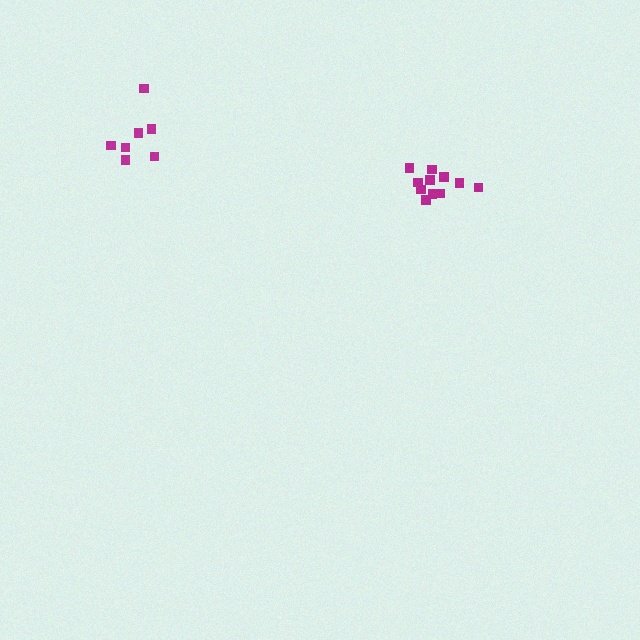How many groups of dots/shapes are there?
There are 2 groups.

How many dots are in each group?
Group 1: 7 dots, Group 2: 11 dots (18 total).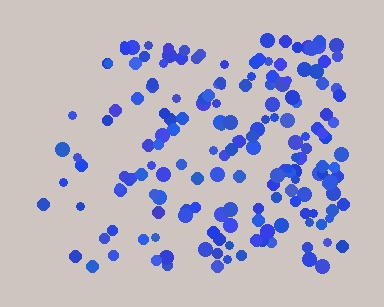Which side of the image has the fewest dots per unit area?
The left.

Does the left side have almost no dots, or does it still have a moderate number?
Still a moderate number, just noticeably fewer than the right.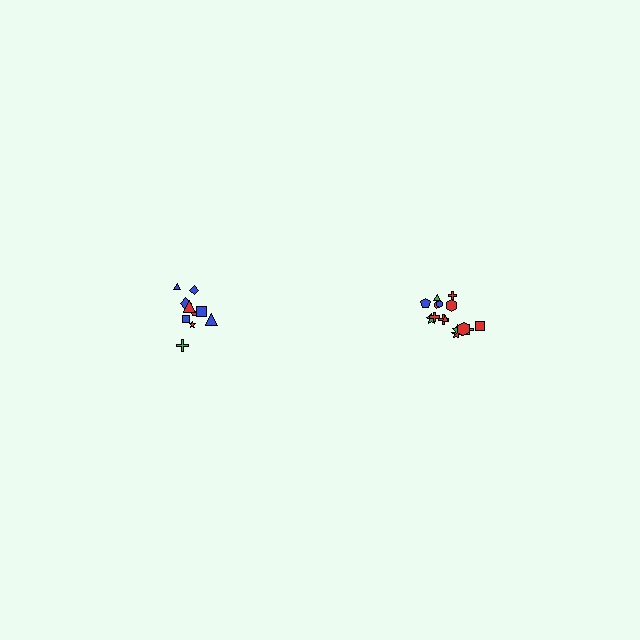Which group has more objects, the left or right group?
The right group.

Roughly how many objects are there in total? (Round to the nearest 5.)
Roughly 25 objects in total.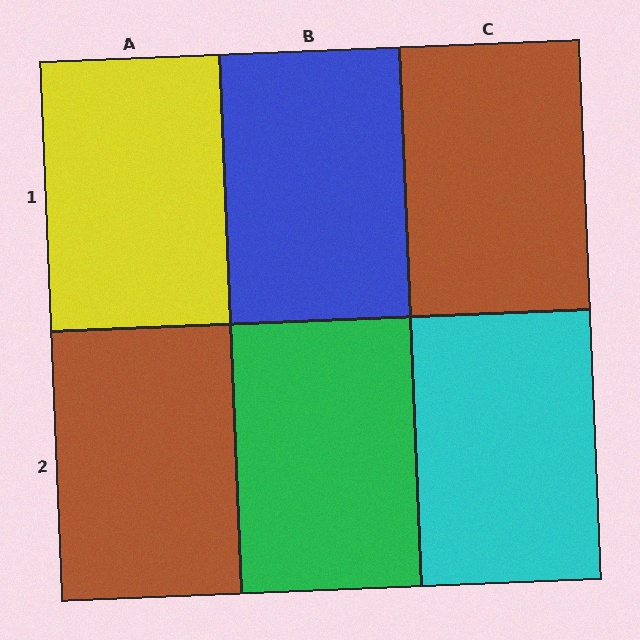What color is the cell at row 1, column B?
Blue.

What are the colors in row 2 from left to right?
Brown, green, cyan.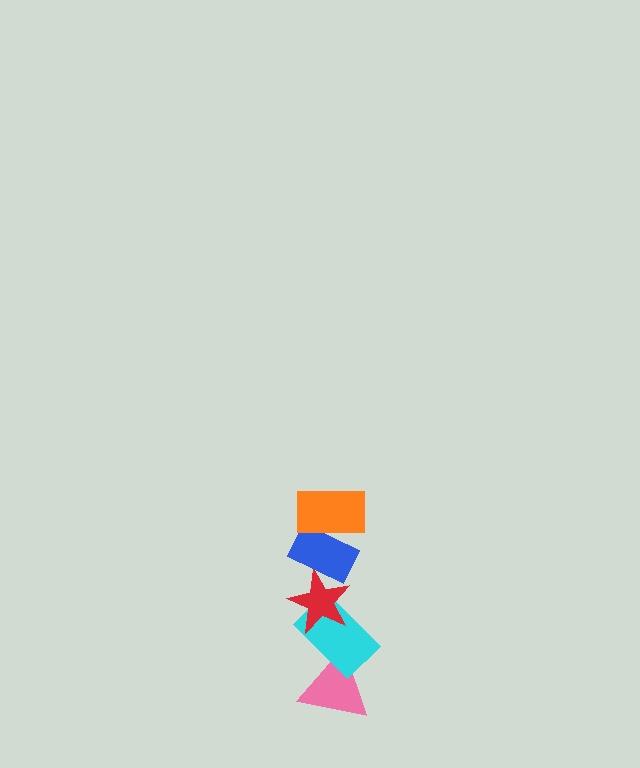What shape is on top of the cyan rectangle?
The red star is on top of the cyan rectangle.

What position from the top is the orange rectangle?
The orange rectangle is 1st from the top.